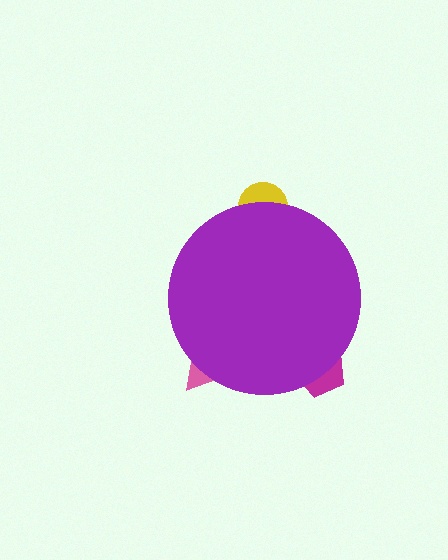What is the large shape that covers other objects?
A purple circle.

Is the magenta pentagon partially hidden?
Yes, the magenta pentagon is partially hidden behind the purple circle.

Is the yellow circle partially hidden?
Yes, the yellow circle is partially hidden behind the purple circle.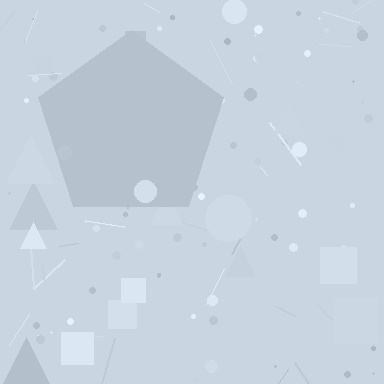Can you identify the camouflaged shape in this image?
The camouflaged shape is a pentagon.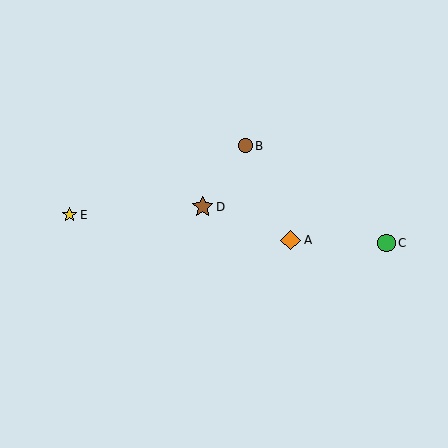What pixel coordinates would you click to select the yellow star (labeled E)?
Click at (70, 215) to select the yellow star E.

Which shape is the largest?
The brown star (labeled D) is the largest.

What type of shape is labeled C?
Shape C is a green circle.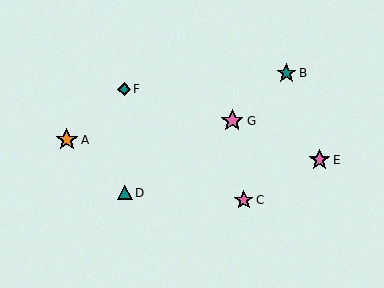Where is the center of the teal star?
The center of the teal star is at (286, 73).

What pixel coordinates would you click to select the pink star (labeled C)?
Click at (244, 200) to select the pink star C.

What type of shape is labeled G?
Shape G is a pink star.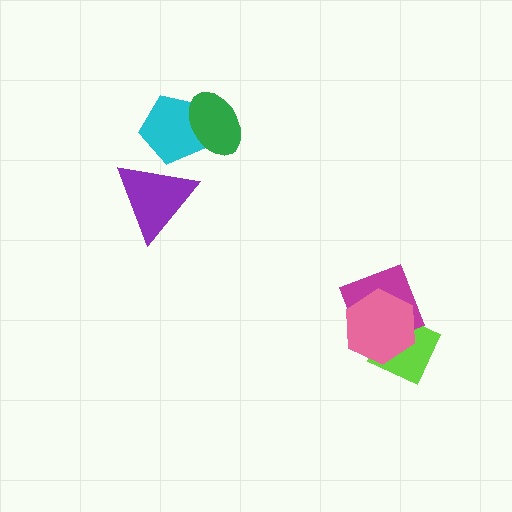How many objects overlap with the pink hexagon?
2 objects overlap with the pink hexagon.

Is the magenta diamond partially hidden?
Yes, it is partially covered by another shape.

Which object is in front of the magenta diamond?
The pink hexagon is in front of the magenta diamond.